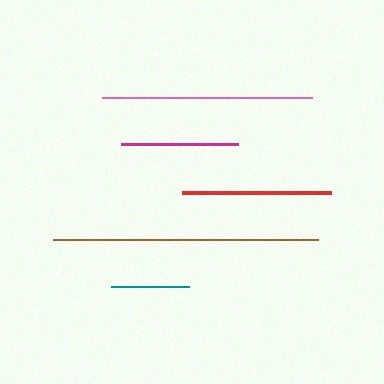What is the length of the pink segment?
The pink segment is approximately 210 pixels long.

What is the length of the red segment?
The red segment is approximately 149 pixels long.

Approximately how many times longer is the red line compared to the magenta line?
The red line is approximately 1.3 times the length of the magenta line.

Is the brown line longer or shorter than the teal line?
The brown line is longer than the teal line.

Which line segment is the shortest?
The teal line is the shortest at approximately 78 pixels.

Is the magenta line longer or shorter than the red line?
The red line is longer than the magenta line.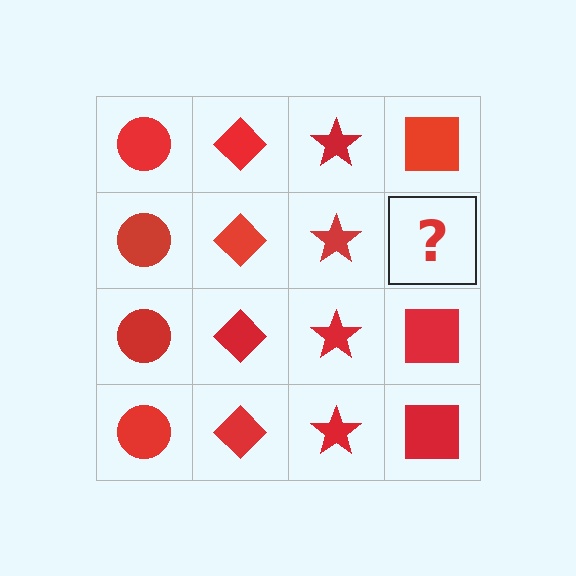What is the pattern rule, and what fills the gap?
The rule is that each column has a consistent shape. The gap should be filled with a red square.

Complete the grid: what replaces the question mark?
The question mark should be replaced with a red square.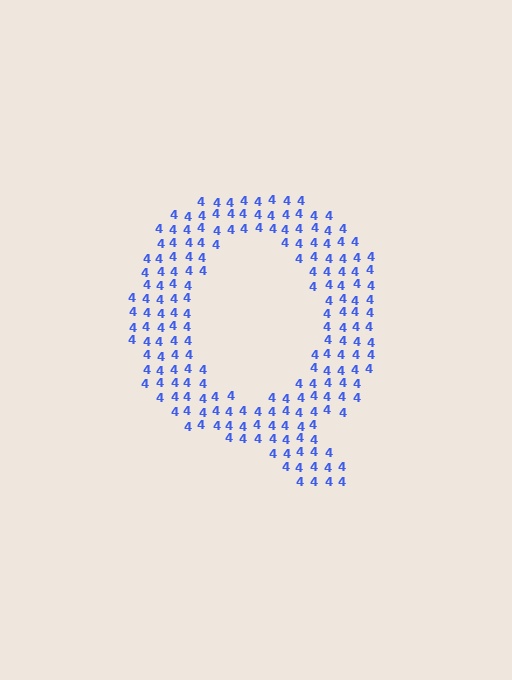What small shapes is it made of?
It is made of small digit 4's.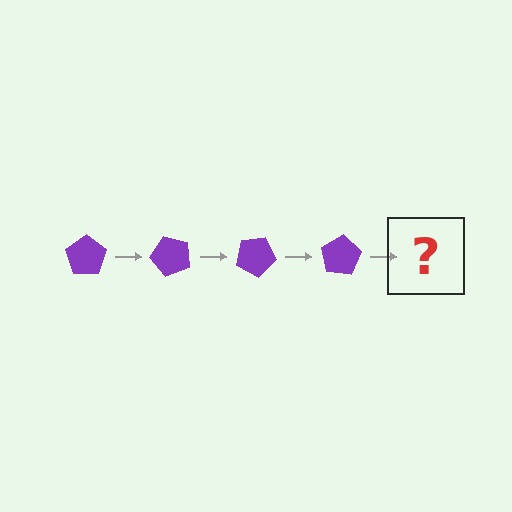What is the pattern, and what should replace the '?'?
The pattern is that the pentagon rotates 50 degrees each step. The '?' should be a purple pentagon rotated 200 degrees.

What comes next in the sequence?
The next element should be a purple pentagon rotated 200 degrees.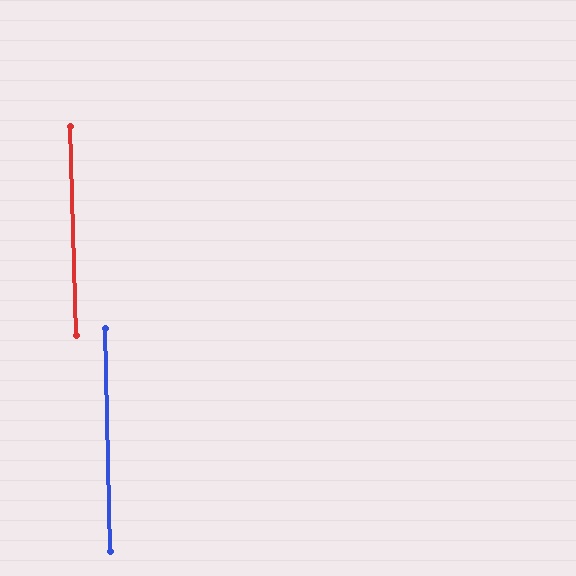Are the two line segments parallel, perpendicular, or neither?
Parallel — their directions differ by only 0.3°.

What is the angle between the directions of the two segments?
Approximately 0 degrees.